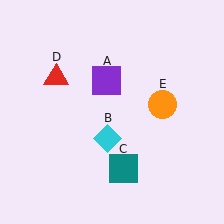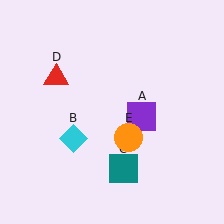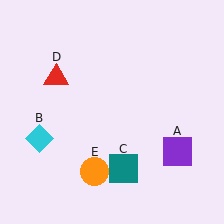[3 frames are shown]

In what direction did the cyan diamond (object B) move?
The cyan diamond (object B) moved left.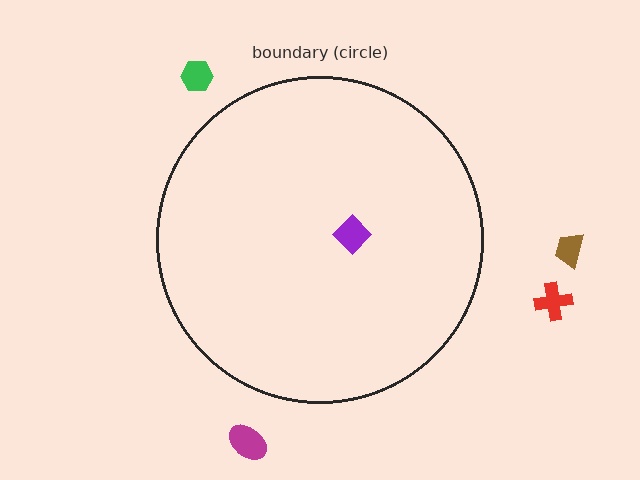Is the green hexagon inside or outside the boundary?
Outside.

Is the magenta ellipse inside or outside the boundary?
Outside.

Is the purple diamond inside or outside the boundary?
Inside.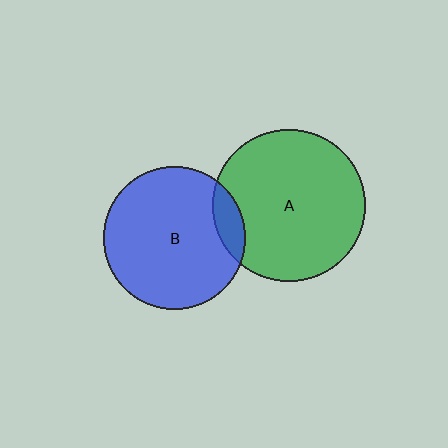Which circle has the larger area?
Circle A (green).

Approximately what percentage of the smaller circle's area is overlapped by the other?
Approximately 10%.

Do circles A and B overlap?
Yes.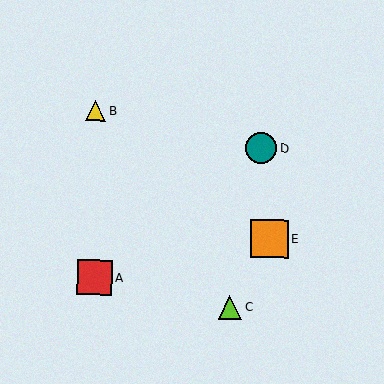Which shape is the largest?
The orange square (labeled E) is the largest.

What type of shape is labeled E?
Shape E is an orange square.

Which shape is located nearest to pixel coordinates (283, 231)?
The orange square (labeled E) at (269, 239) is nearest to that location.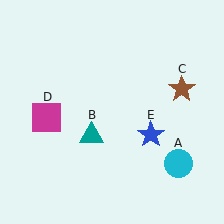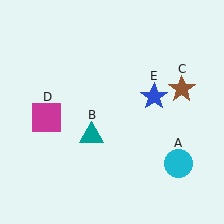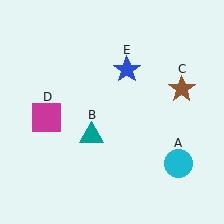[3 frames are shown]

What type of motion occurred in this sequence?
The blue star (object E) rotated counterclockwise around the center of the scene.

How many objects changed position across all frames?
1 object changed position: blue star (object E).